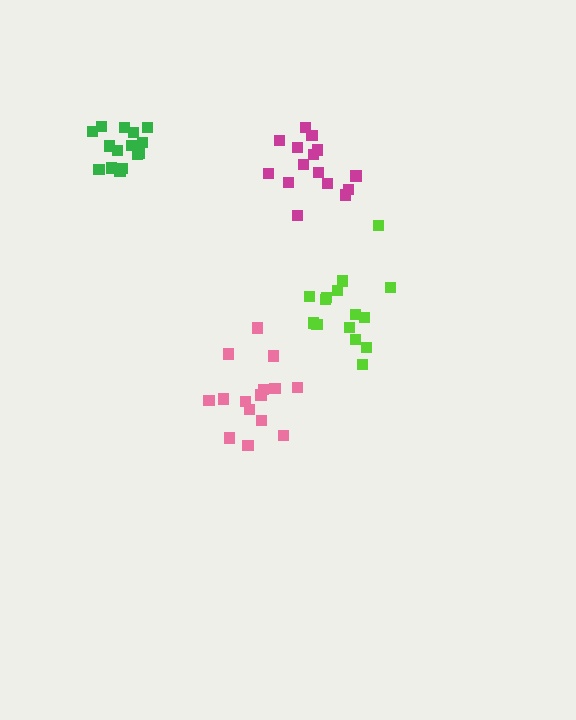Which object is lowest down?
The pink cluster is bottommost.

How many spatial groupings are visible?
There are 4 spatial groupings.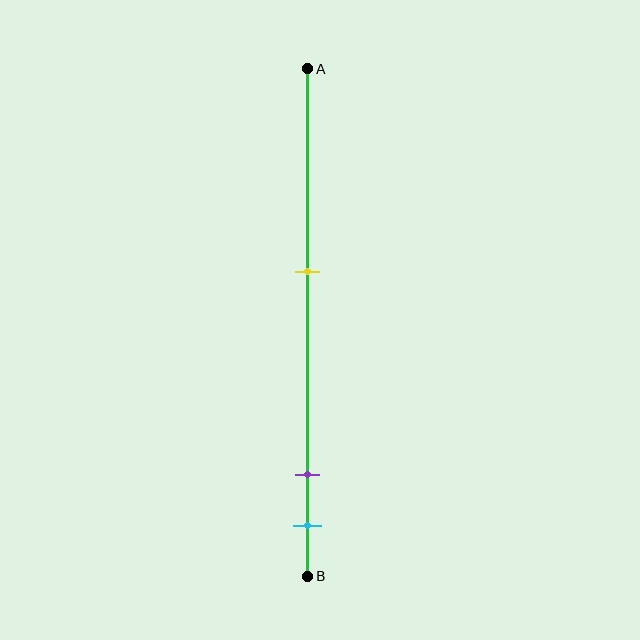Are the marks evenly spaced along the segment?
No, the marks are not evenly spaced.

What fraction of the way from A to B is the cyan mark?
The cyan mark is approximately 90% (0.9) of the way from A to B.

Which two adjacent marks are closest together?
The purple and cyan marks are the closest adjacent pair.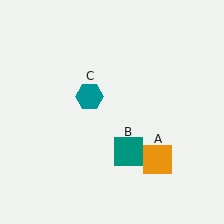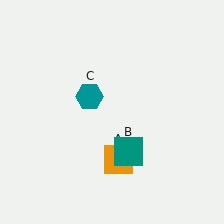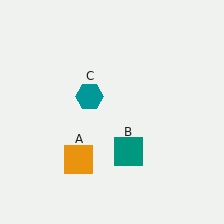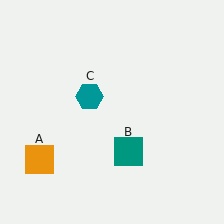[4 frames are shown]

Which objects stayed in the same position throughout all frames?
Teal square (object B) and teal hexagon (object C) remained stationary.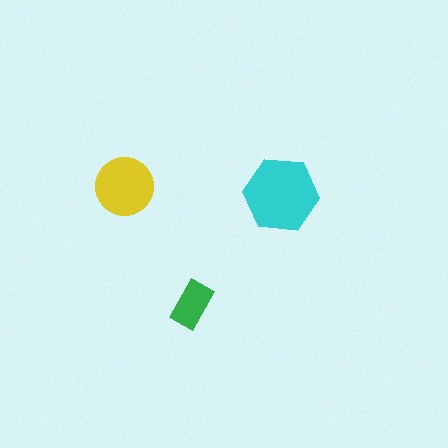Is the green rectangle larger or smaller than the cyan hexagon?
Smaller.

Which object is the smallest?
The green rectangle.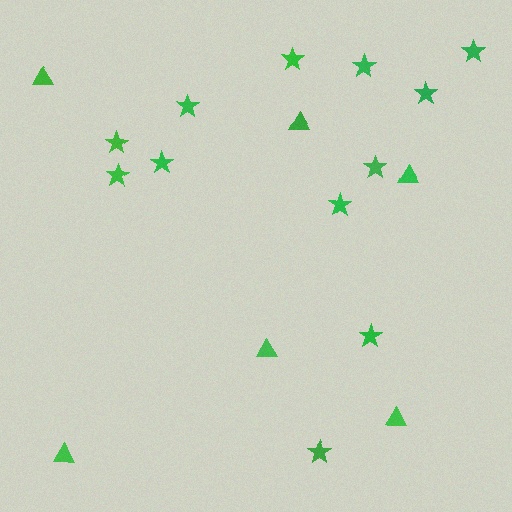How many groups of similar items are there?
There are 2 groups: one group of stars (12) and one group of triangles (6).